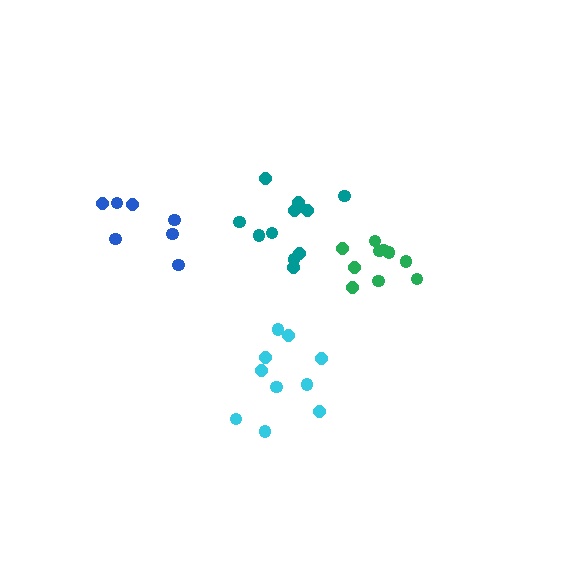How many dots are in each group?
Group 1: 10 dots, Group 2: 7 dots, Group 3: 10 dots, Group 4: 11 dots (38 total).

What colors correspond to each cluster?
The clusters are colored: cyan, blue, green, teal.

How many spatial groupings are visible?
There are 4 spatial groupings.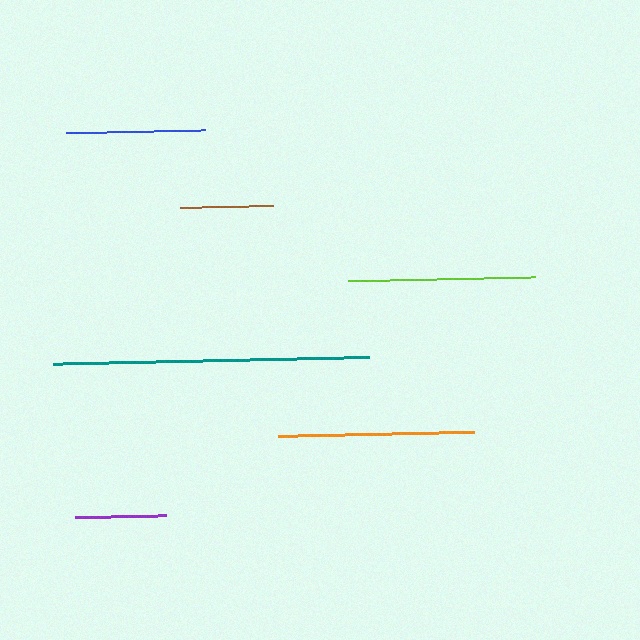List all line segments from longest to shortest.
From longest to shortest: teal, orange, lime, blue, brown, purple.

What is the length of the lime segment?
The lime segment is approximately 186 pixels long.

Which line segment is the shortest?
The purple line is the shortest at approximately 91 pixels.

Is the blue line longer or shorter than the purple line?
The blue line is longer than the purple line.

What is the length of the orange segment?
The orange segment is approximately 196 pixels long.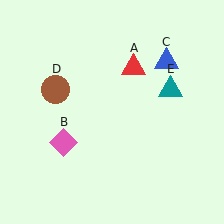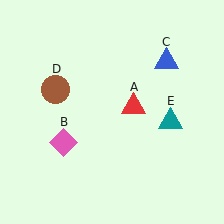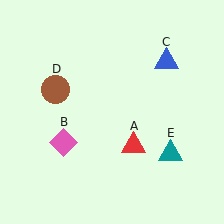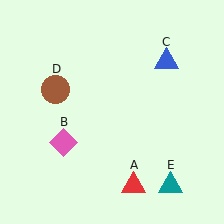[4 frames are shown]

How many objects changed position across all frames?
2 objects changed position: red triangle (object A), teal triangle (object E).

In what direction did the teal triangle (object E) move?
The teal triangle (object E) moved down.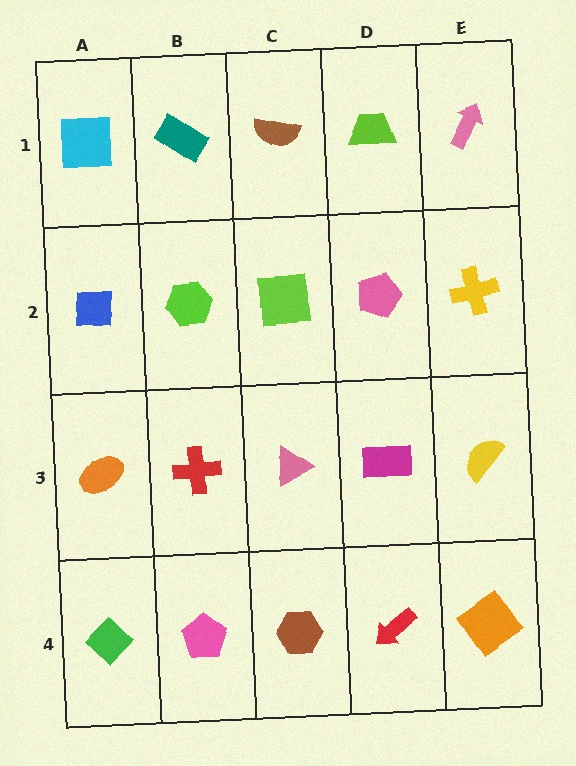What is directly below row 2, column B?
A red cross.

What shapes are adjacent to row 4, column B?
A red cross (row 3, column B), a green diamond (row 4, column A), a brown hexagon (row 4, column C).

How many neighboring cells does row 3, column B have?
4.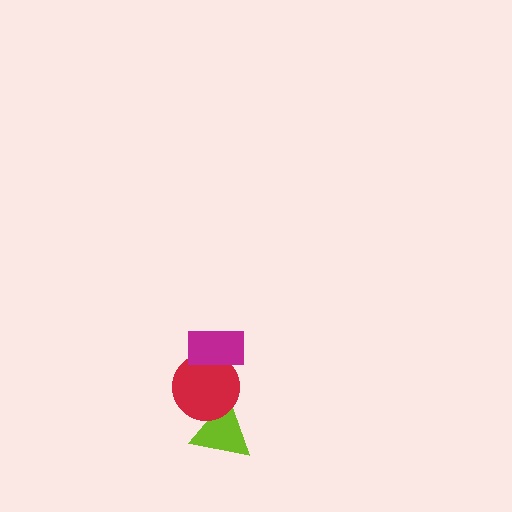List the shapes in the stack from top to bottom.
From top to bottom: the magenta rectangle, the red circle, the lime triangle.